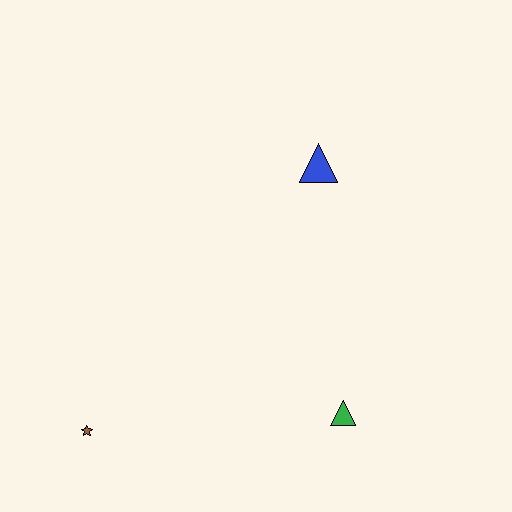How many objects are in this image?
There are 3 objects.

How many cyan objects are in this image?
There are no cyan objects.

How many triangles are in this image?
There are 2 triangles.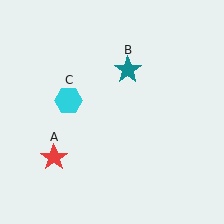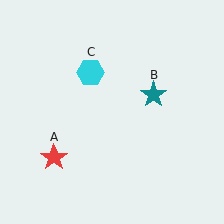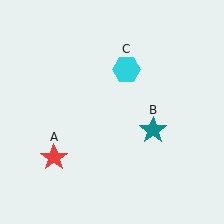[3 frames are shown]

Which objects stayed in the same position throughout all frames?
Red star (object A) remained stationary.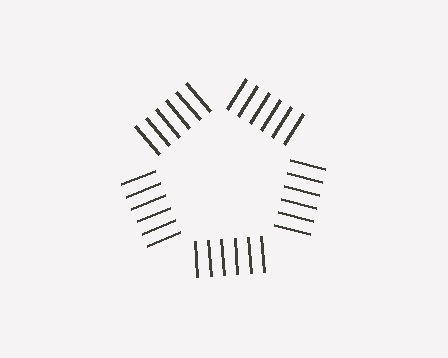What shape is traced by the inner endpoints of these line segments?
An illusory pentagon — the line segments terminate on its edges but no continuous stroke is drawn.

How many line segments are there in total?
30 — 6 along each of the 5 edges.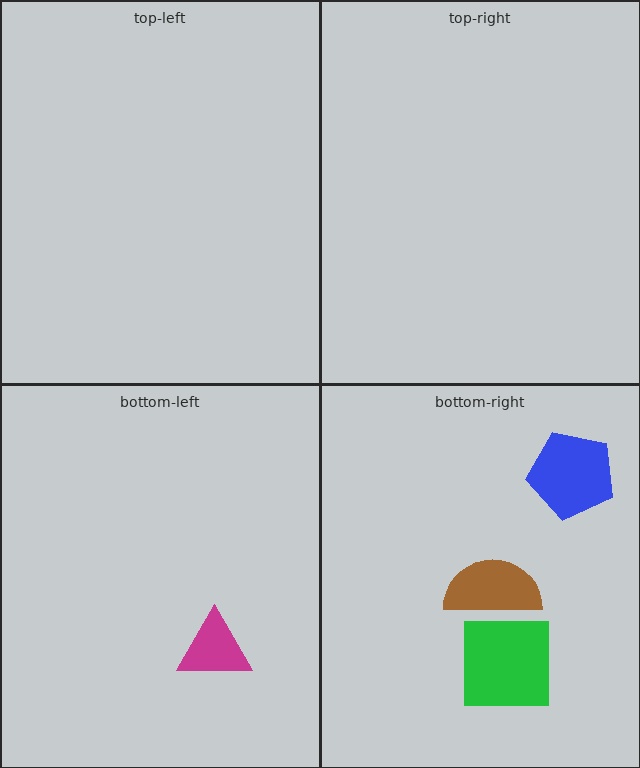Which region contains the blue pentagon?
The bottom-right region.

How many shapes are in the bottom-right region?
3.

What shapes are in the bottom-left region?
The magenta triangle.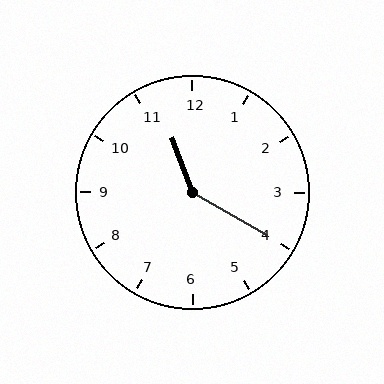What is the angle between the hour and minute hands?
Approximately 140 degrees.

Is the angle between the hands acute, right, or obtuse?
It is obtuse.